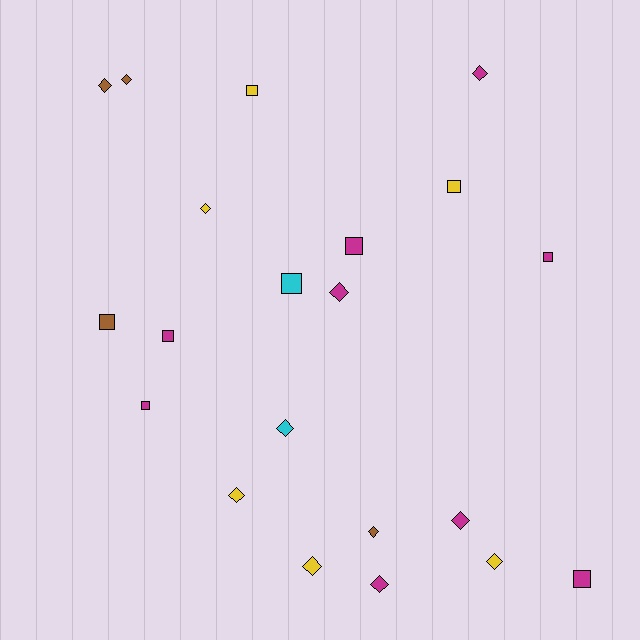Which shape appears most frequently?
Diamond, with 12 objects.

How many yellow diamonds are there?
There are 4 yellow diamonds.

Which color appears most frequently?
Magenta, with 9 objects.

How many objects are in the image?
There are 21 objects.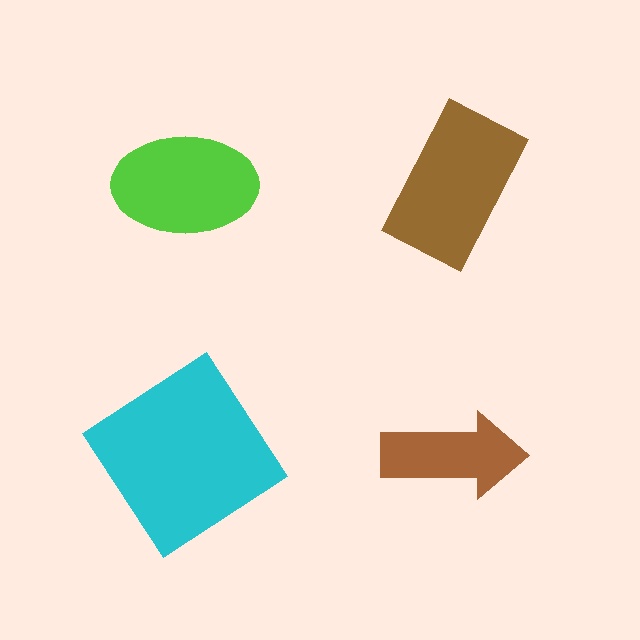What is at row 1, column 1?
A lime ellipse.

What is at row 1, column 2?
A brown rectangle.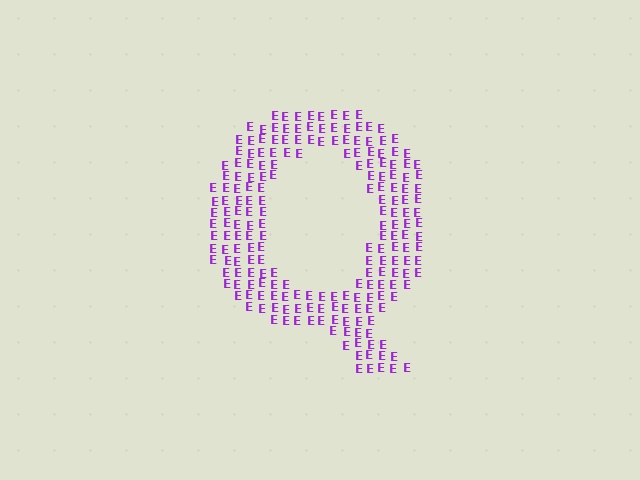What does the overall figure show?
The overall figure shows the letter Q.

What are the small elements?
The small elements are letter E's.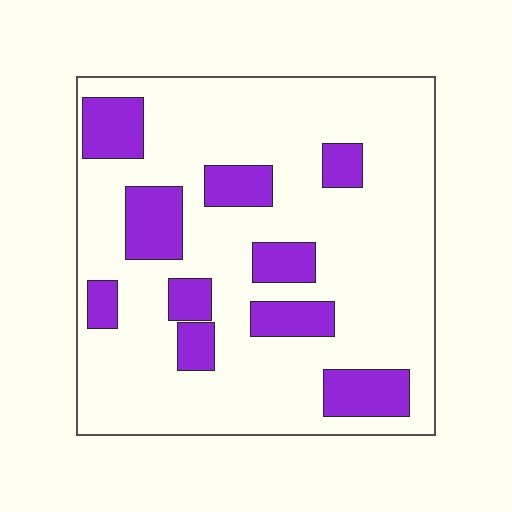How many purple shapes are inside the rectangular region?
10.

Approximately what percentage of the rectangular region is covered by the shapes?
Approximately 20%.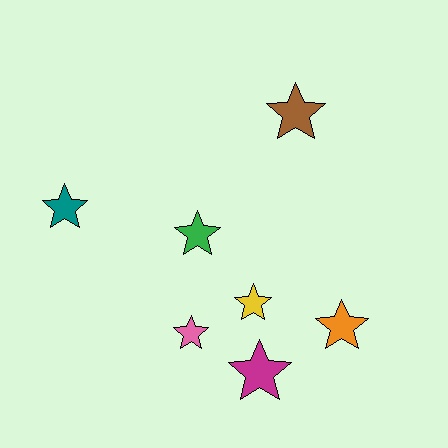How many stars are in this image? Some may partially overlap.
There are 7 stars.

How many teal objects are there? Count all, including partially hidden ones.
There is 1 teal object.